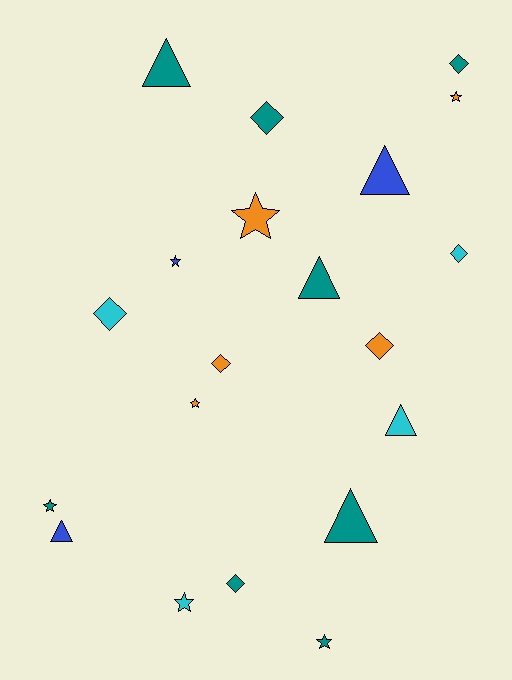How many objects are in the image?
There are 20 objects.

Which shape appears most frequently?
Diamond, with 7 objects.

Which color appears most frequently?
Teal, with 8 objects.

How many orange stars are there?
There are 3 orange stars.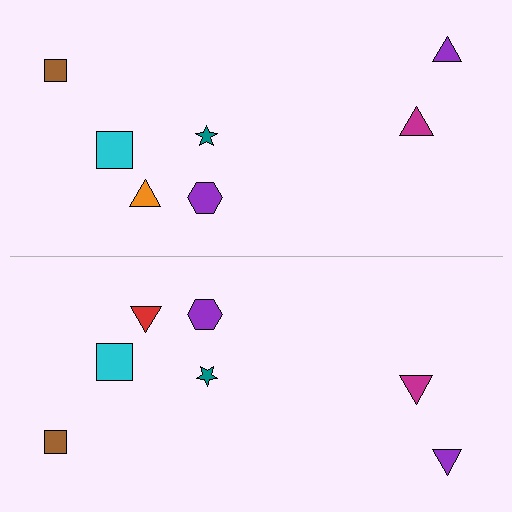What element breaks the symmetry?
The red triangle on the bottom side breaks the symmetry — its mirror counterpart is orange.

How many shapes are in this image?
There are 14 shapes in this image.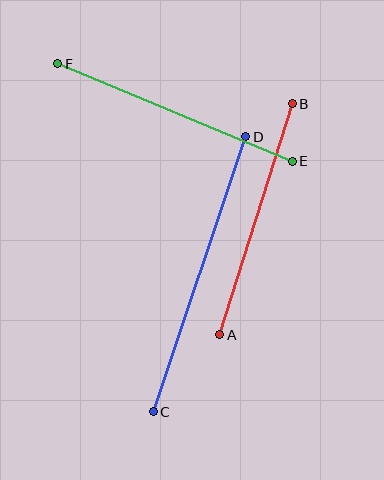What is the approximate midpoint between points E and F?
The midpoint is at approximately (175, 113) pixels.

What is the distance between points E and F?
The distance is approximately 254 pixels.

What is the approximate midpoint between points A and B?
The midpoint is at approximately (256, 219) pixels.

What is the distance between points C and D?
The distance is approximately 291 pixels.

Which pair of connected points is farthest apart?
Points C and D are farthest apart.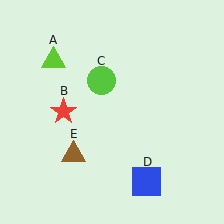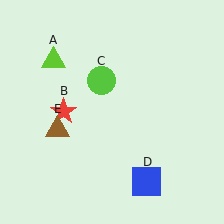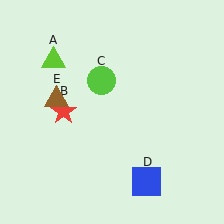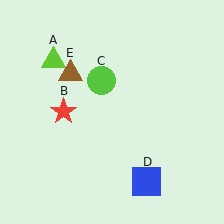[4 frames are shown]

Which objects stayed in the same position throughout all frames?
Lime triangle (object A) and red star (object B) and lime circle (object C) and blue square (object D) remained stationary.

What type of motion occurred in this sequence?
The brown triangle (object E) rotated clockwise around the center of the scene.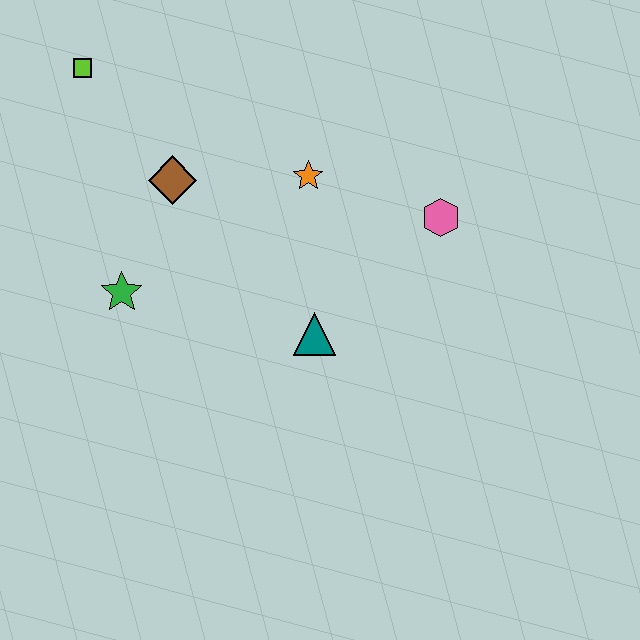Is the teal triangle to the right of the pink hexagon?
No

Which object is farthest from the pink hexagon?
The lime square is farthest from the pink hexagon.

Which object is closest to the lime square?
The brown diamond is closest to the lime square.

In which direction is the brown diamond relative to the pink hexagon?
The brown diamond is to the left of the pink hexagon.